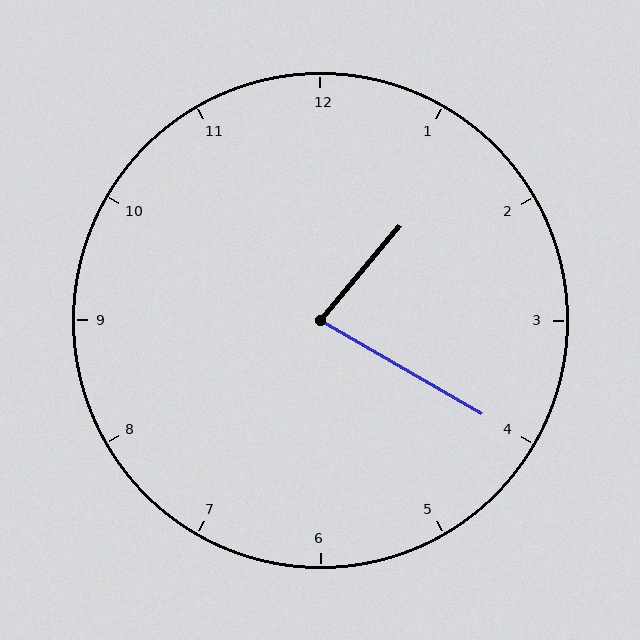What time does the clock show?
1:20.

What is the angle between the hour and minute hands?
Approximately 80 degrees.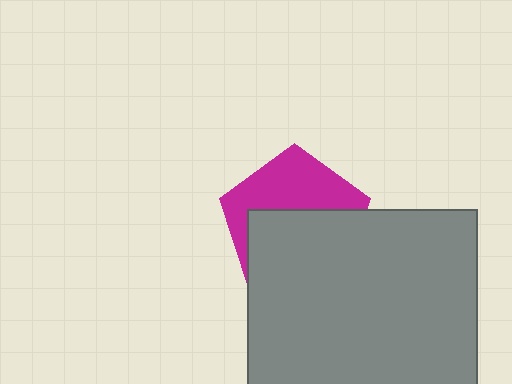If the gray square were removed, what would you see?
You would see the complete magenta pentagon.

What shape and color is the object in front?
The object in front is a gray square.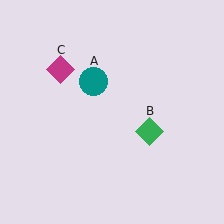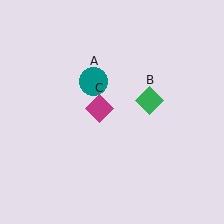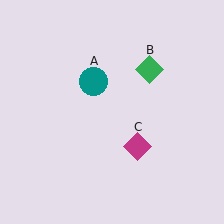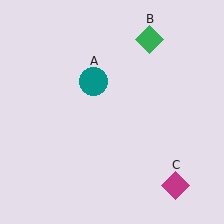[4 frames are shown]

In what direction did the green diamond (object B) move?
The green diamond (object B) moved up.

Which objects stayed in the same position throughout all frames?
Teal circle (object A) remained stationary.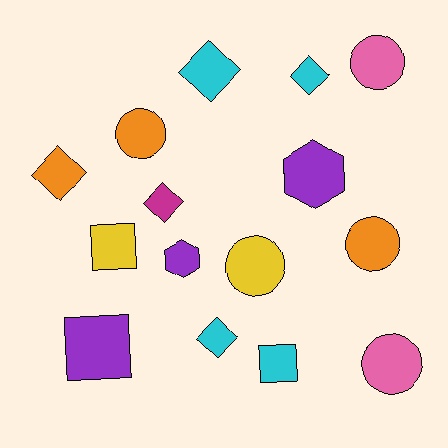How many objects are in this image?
There are 15 objects.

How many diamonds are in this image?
There are 5 diamonds.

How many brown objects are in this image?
There are no brown objects.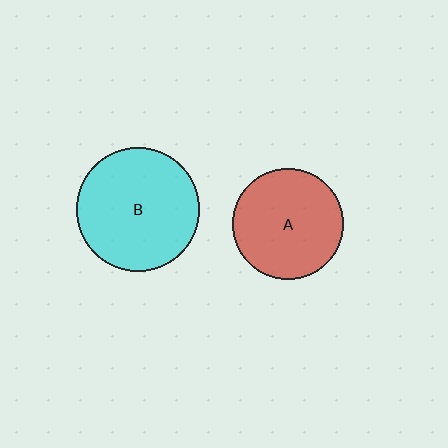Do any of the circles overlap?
No, none of the circles overlap.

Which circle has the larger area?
Circle B (cyan).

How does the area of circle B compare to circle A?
Approximately 1.2 times.